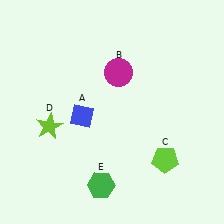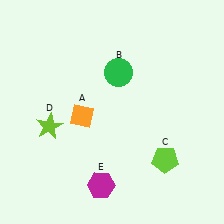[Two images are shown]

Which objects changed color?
A changed from blue to orange. B changed from magenta to green. E changed from green to magenta.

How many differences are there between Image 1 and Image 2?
There are 3 differences between the two images.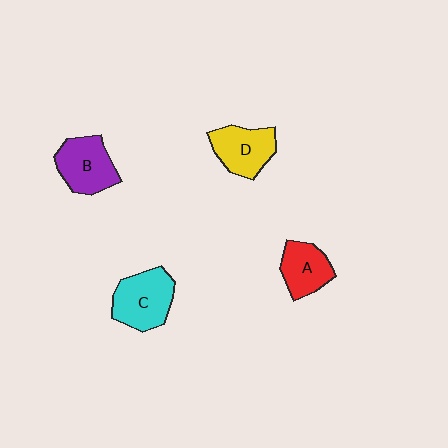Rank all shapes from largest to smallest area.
From largest to smallest: C (cyan), B (purple), D (yellow), A (red).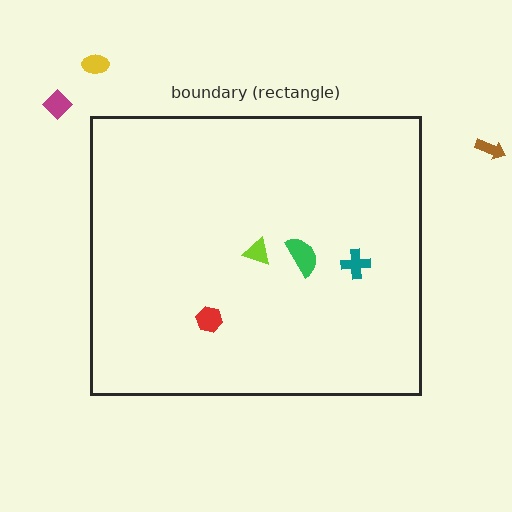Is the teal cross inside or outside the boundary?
Inside.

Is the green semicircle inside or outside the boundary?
Inside.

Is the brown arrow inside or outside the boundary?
Outside.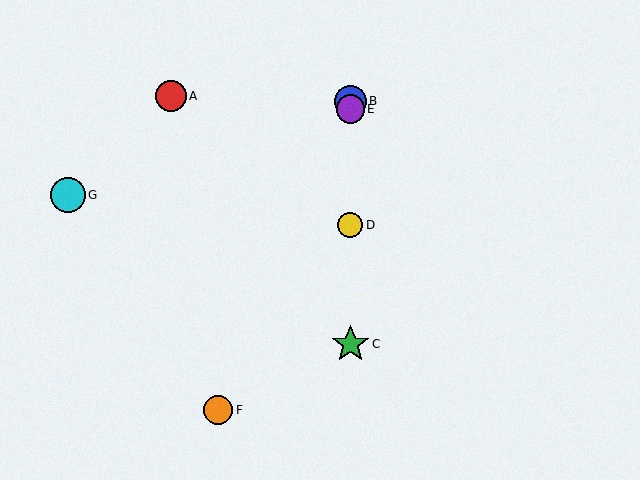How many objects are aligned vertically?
4 objects (B, C, D, E) are aligned vertically.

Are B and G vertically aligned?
No, B is at x≈350 and G is at x≈68.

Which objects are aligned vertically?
Objects B, C, D, E are aligned vertically.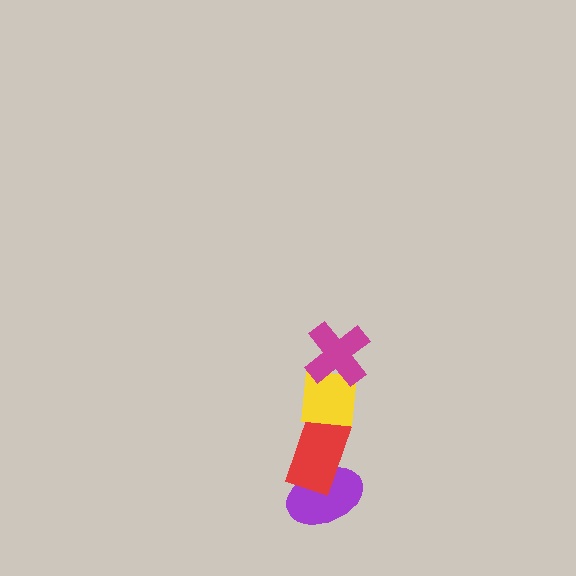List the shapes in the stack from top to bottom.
From top to bottom: the magenta cross, the yellow square, the red rectangle, the purple ellipse.